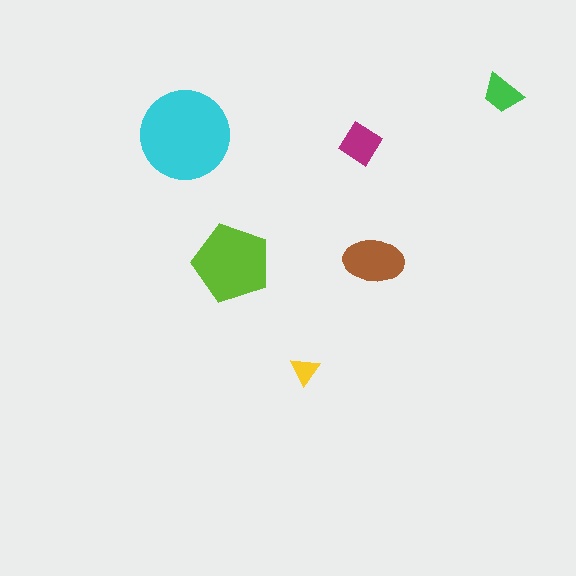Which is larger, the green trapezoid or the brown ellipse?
The brown ellipse.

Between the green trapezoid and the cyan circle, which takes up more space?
The cyan circle.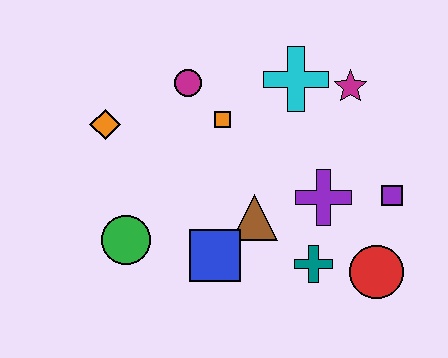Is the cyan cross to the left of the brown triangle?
No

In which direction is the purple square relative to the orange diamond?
The purple square is to the right of the orange diamond.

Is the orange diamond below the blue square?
No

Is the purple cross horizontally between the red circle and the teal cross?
Yes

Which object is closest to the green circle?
The blue square is closest to the green circle.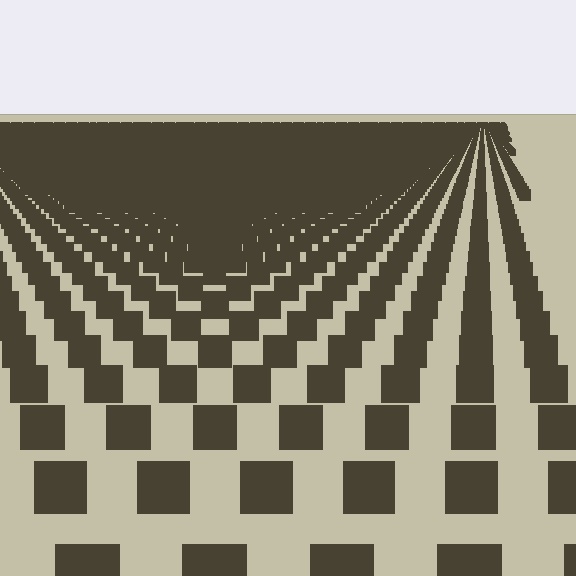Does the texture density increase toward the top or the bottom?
Density increases toward the top.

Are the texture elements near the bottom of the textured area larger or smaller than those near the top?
Larger. Near the bottom, elements are closer to the viewer and appear at a bigger on-screen size.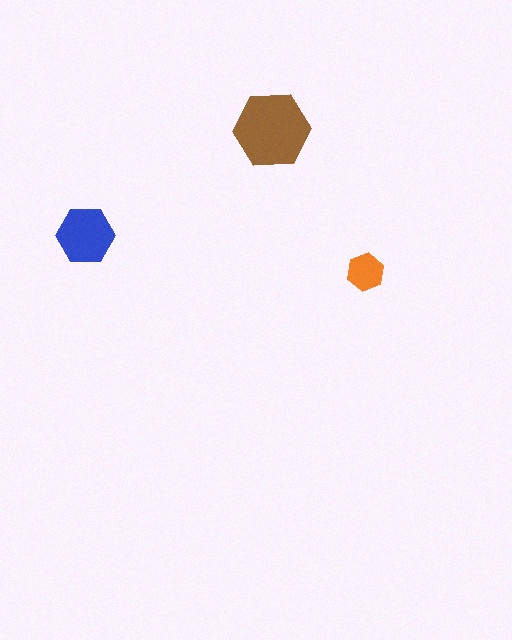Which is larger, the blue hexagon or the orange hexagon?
The blue one.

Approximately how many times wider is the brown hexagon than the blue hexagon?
About 1.5 times wider.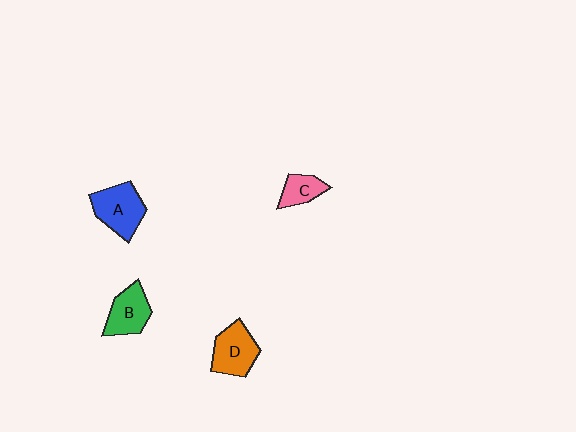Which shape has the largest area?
Shape A (blue).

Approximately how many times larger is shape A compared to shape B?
Approximately 1.2 times.